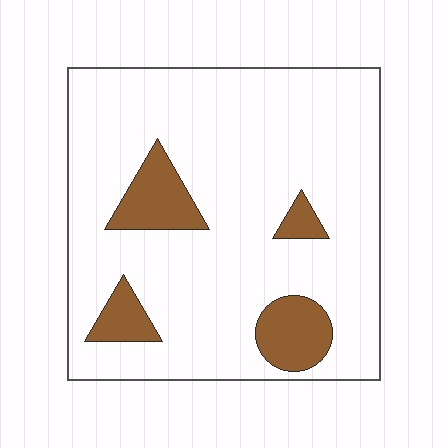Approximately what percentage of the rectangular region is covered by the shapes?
Approximately 15%.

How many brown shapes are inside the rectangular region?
4.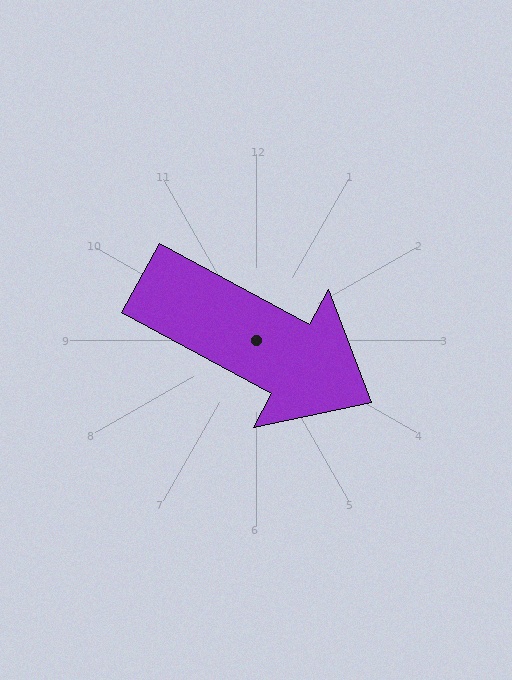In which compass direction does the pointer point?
Southeast.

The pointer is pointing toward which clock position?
Roughly 4 o'clock.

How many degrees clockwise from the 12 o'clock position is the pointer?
Approximately 118 degrees.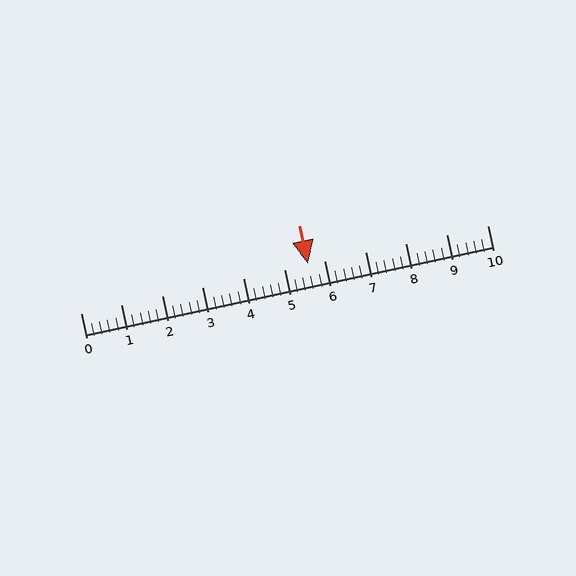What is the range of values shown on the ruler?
The ruler shows values from 0 to 10.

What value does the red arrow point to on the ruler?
The red arrow points to approximately 5.6.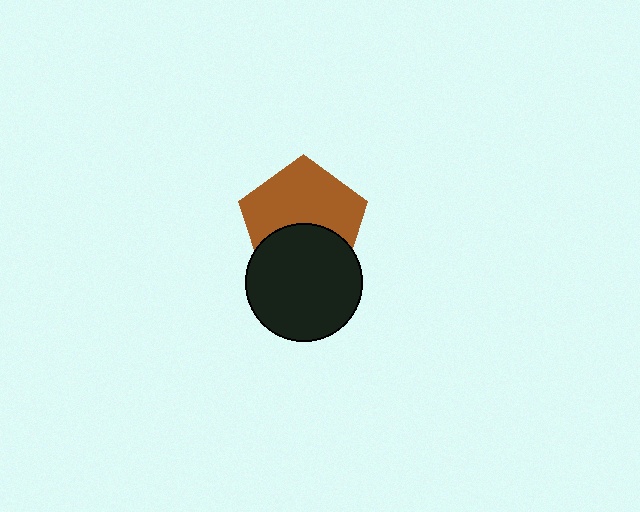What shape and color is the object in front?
The object in front is a black circle.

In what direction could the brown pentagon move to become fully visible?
The brown pentagon could move up. That would shift it out from behind the black circle entirely.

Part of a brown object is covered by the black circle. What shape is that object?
It is a pentagon.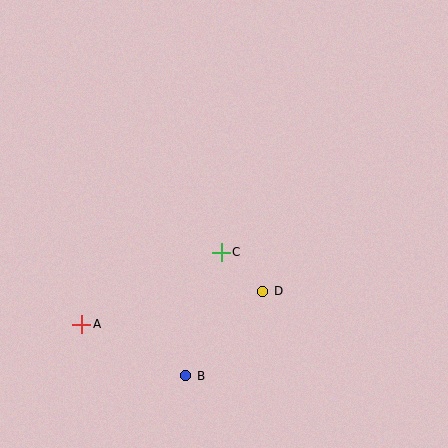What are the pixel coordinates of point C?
Point C is at (221, 252).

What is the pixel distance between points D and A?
The distance between D and A is 184 pixels.